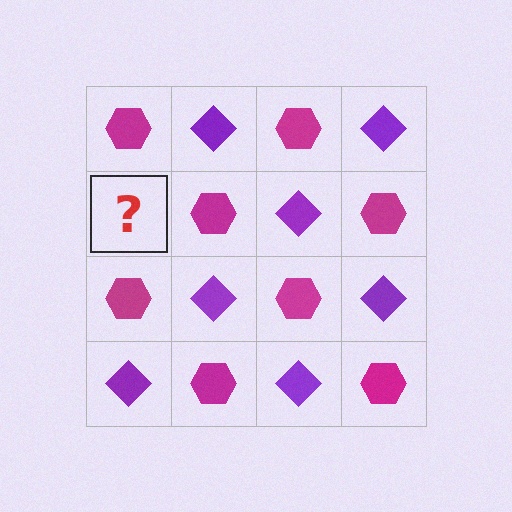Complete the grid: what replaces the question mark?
The question mark should be replaced with a purple diamond.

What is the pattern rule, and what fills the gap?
The rule is that it alternates magenta hexagon and purple diamond in a checkerboard pattern. The gap should be filled with a purple diamond.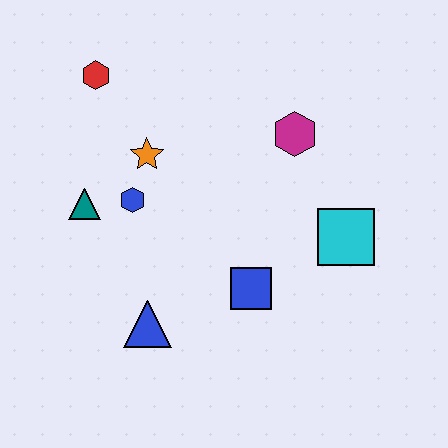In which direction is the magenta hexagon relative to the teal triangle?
The magenta hexagon is to the right of the teal triangle.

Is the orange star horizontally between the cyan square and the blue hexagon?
Yes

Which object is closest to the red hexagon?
The orange star is closest to the red hexagon.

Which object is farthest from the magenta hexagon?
The blue triangle is farthest from the magenta hexagon.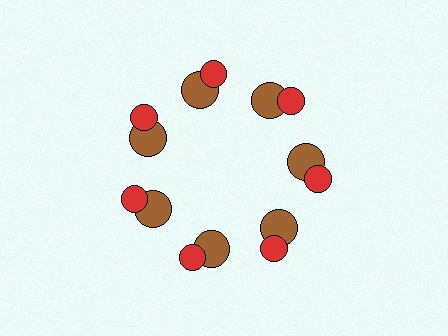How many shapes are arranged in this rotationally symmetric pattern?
There are 14 shapes, arranged in 7 groups of 2.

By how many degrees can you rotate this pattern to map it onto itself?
The pattern maps onto itself every 51 degrees of rotation.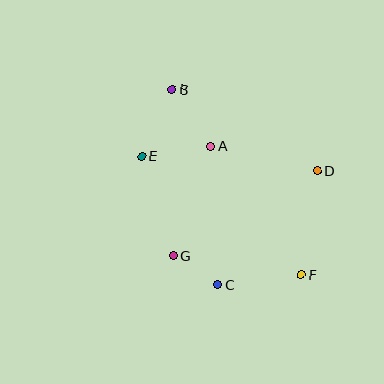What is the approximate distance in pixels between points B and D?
The distance between B and D is approximately 166 pixels.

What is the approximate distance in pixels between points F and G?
The distance between F and G is approximately 129 pixels.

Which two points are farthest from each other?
Points B and F are farthest from each other.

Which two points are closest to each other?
Points C and G are closest to each other.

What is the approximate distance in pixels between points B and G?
The distance between B and G is approximately 166 pixels.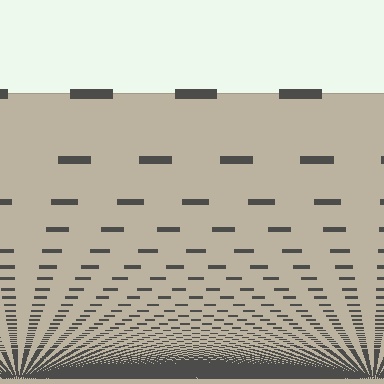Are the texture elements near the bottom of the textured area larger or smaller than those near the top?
Smaller. The gradient is inverted — elements near the bottom are smaller and denser.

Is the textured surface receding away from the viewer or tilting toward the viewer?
The surface appears to tilt toward the viewer. Texture elements get larger and sparser toward the top.